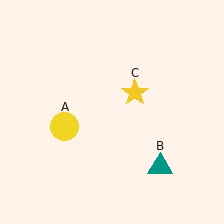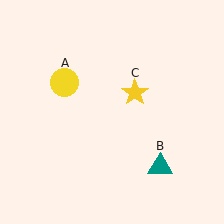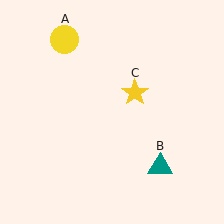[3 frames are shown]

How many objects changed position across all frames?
1 object changed position: yellow circle (object A).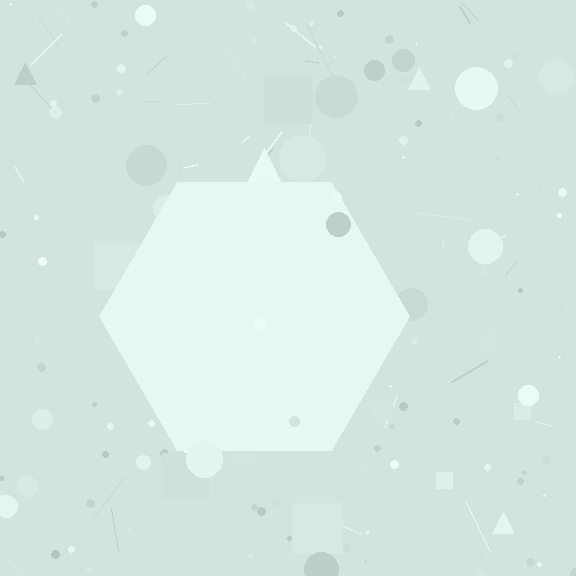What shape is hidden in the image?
A hexagon is hidden in the image.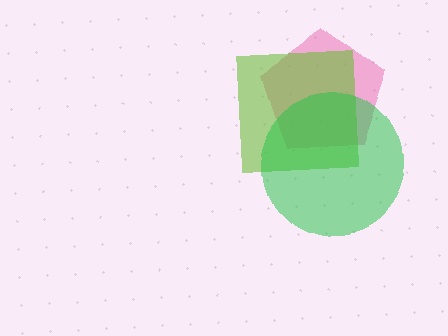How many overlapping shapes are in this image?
There are 3 overlapping shapes in the image.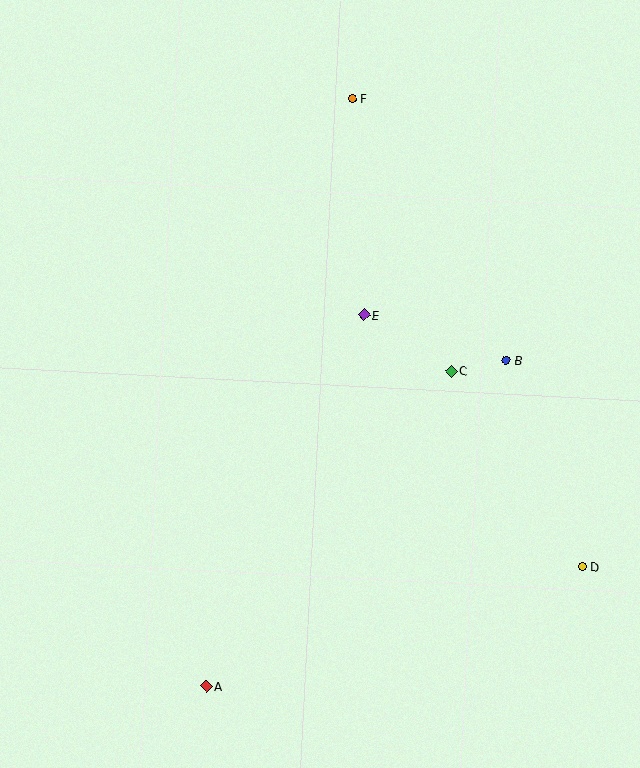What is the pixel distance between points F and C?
The distance between F and C is 290 pixels.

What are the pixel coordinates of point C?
Point C is at (451, 371).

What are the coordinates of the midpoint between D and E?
The midpoint between D and E is at (473, 441).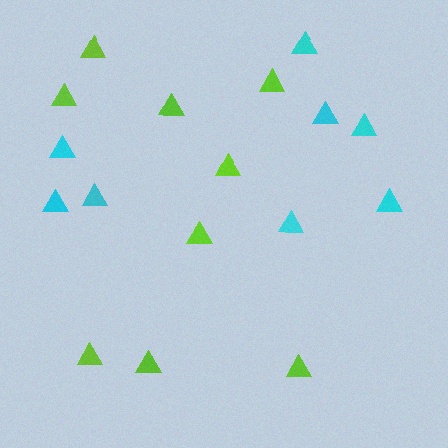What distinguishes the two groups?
There are 2 groups: one group of lime triangles (9) and one group of cyan triangles (8).